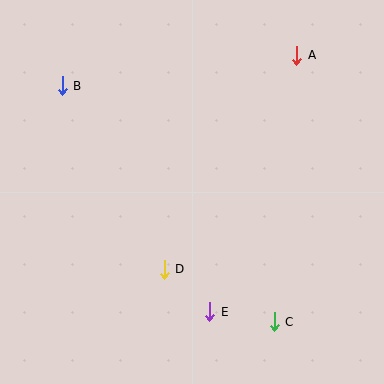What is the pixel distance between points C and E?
The distance between C and E is 65 pixels.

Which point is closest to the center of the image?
Point D at (164, 269) is closest to the center.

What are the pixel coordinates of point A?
Point A is at (297, 55).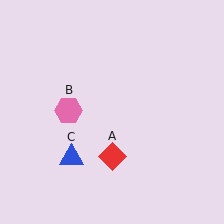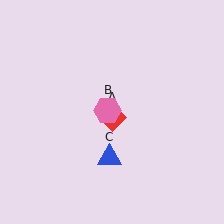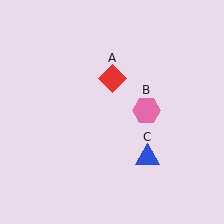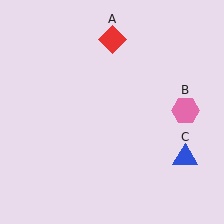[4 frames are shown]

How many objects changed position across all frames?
3 objects changed position: red diamond (object A), pink hexagon (object B), blue triangle (object C).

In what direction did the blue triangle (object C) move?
The blue triangle (object C) moved right.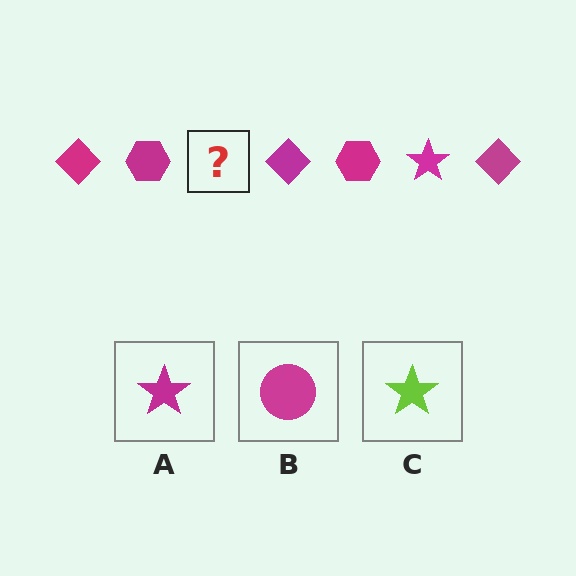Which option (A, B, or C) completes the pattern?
A.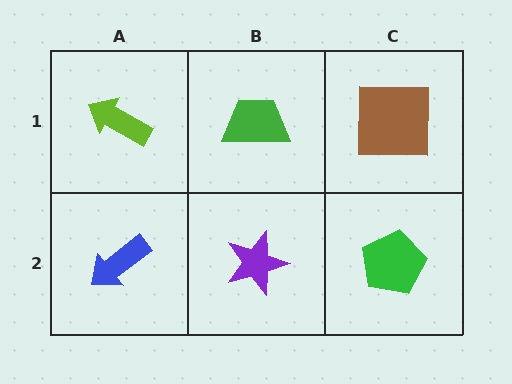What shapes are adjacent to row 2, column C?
A brown square (row 1, column C), a purple star (row 2, column B).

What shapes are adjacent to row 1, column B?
A purple star (row 2, column B), a lime arrow (row 1, column A), a brown square (row 1, column C).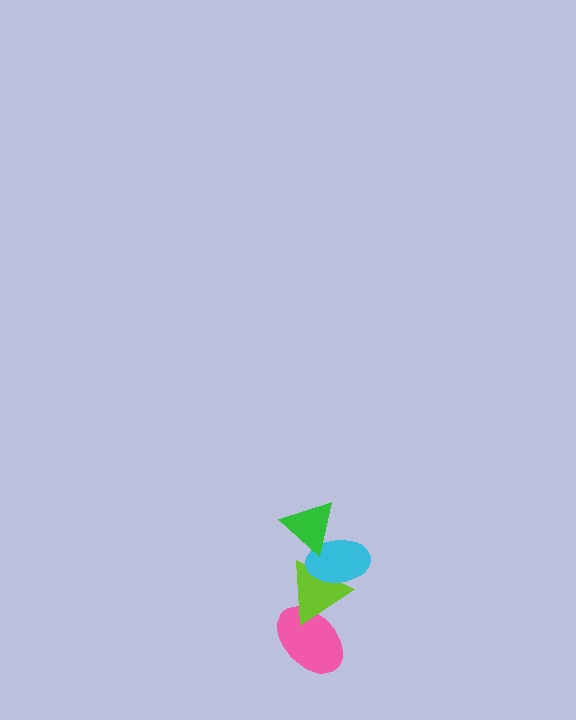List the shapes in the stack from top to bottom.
From top to bottom: the green triangle, the cyan ellipse, the lime triangle, the pink ellipse.